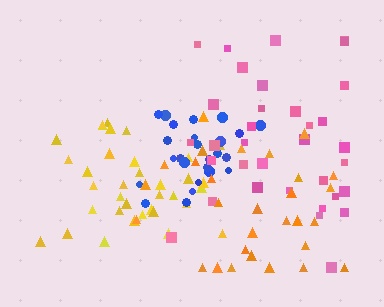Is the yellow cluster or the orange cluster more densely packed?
Yellow.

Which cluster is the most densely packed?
Blue.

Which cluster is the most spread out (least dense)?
Pink.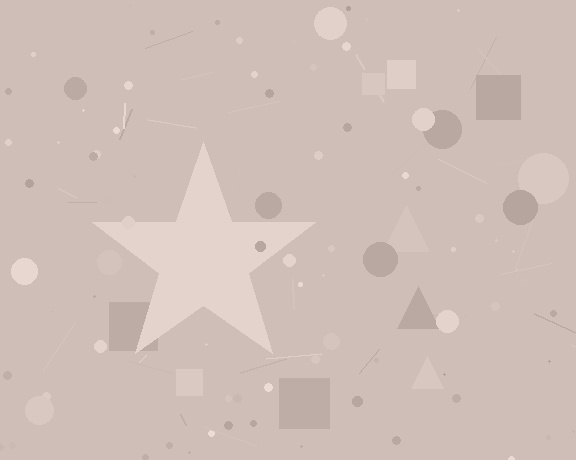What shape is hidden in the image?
A star is hidden in the image.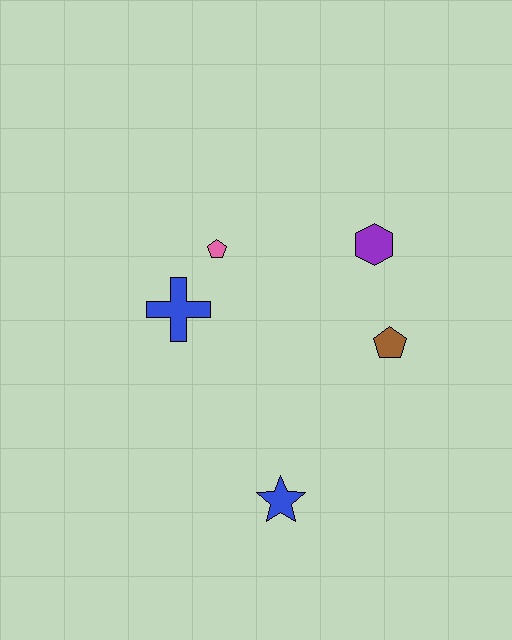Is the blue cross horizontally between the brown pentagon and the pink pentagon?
No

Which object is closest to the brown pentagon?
The purple hexagon is closest to the brown pentagon.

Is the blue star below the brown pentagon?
Yes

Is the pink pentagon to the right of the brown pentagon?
No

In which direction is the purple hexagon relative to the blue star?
The purple hexagon is above the blue star.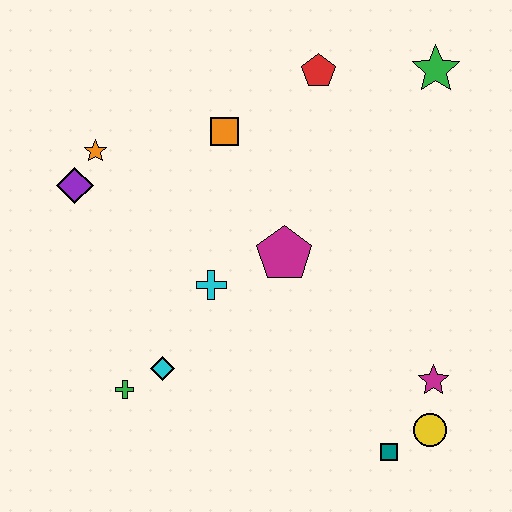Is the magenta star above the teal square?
Yes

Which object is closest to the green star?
The red pentagon is closest to the green star.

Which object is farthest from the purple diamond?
The yellow circle is farthest from the purple diamond.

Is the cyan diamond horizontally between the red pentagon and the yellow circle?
No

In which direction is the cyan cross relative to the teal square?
The cyan cross is to the left of the teal square.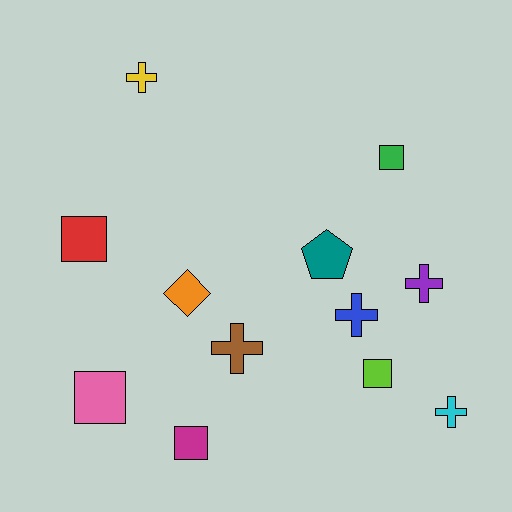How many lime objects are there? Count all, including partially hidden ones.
There is 1 lime object.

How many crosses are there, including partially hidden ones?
There are 5 crosses.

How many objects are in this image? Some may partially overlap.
There are 12 objects.